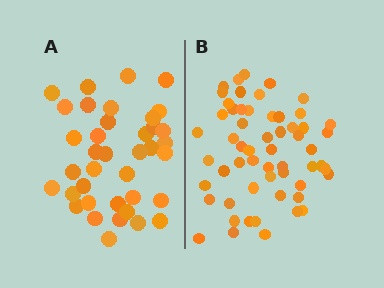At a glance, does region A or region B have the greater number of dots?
Region B (the right region) has more dots.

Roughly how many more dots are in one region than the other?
Region B has approximately 20 more dots than region A.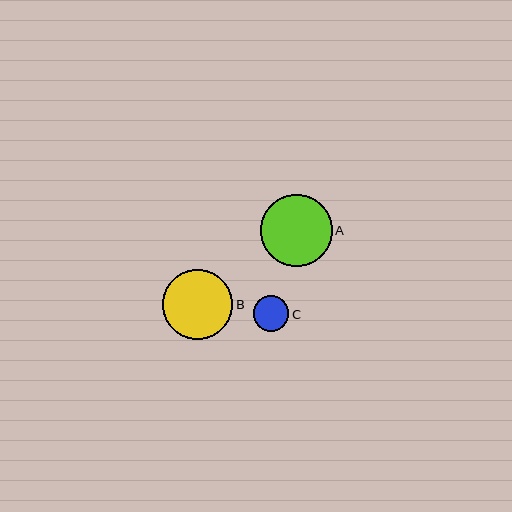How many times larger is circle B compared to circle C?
Circle B is approximately 1.9 times the size of circle C.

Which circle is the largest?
Circle A is the largest with a size of approximately 72 pixels.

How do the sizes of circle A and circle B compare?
Circle A and circle B are approximately the same size.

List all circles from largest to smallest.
From largest to smallest: A, B, C.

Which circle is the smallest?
Circle C is the smallest with a size of approximately 36 pixels.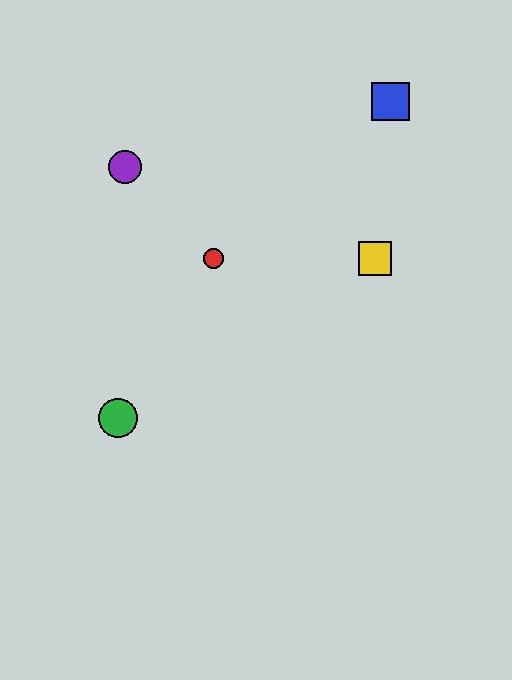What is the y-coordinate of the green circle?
The green circle is at y≈418.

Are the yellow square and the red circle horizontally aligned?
Yes, both are at y≈258.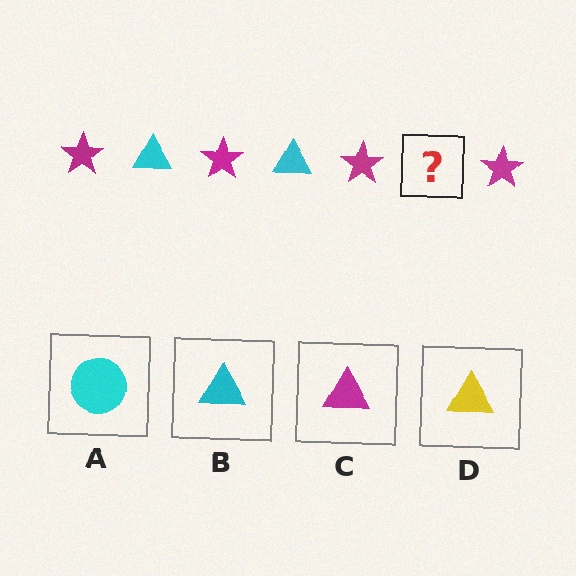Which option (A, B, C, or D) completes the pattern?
B.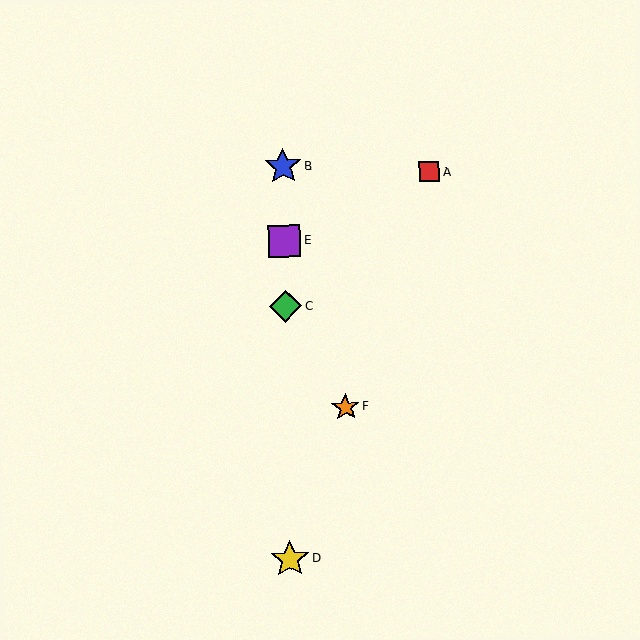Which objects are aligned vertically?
Objects B, C, D, E are aligned vertically.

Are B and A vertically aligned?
No, B is at x≈283 and A is at x≈429.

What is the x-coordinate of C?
Object C is at x≈286.